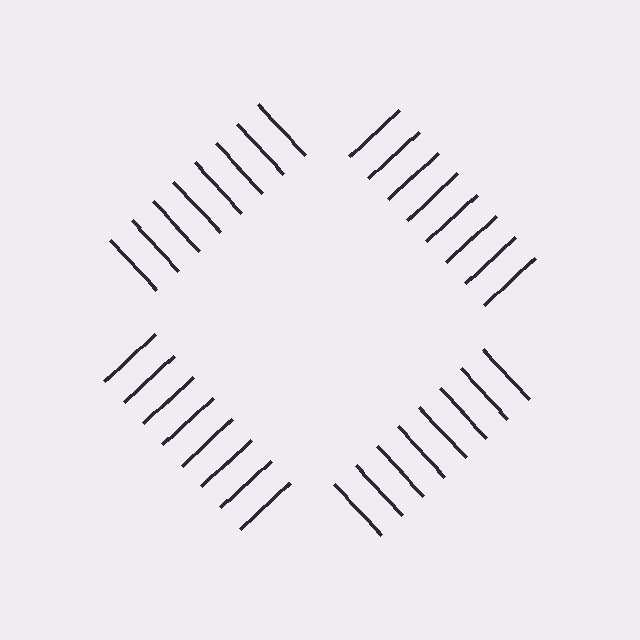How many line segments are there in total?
32 — 8 along each of the 4 edges.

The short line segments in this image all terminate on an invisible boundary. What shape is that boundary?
An illusory square — the line segments terminate on its edges but no continuous stroke is drawn.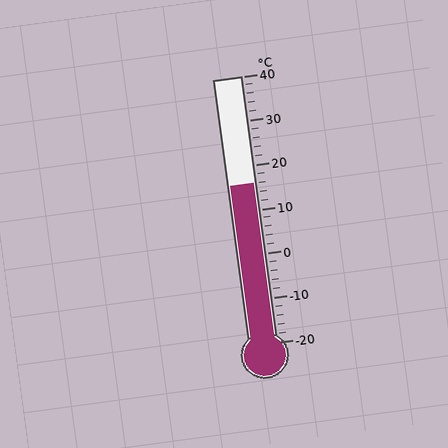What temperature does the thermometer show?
The thermometer shows approximately 16°C.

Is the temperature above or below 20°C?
The temperature is below 20°C.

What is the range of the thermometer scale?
The thermometer scale ranges from -20°C to 40°C.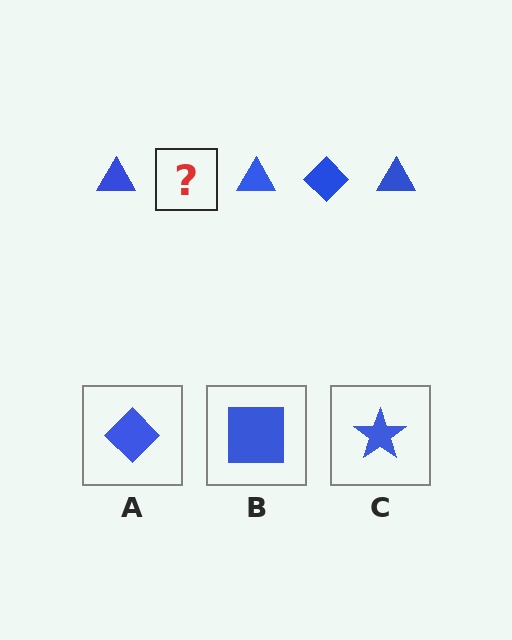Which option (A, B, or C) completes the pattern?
A.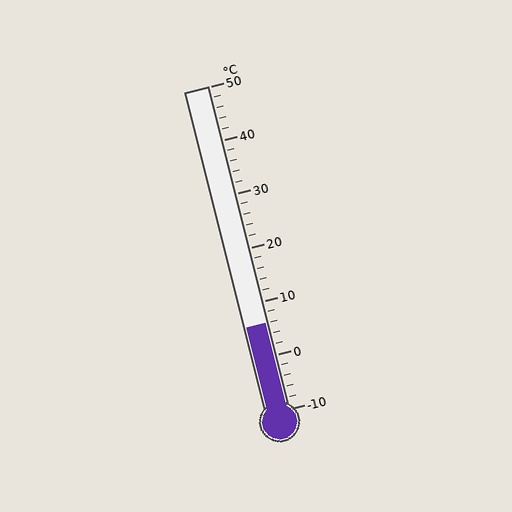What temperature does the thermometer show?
The thermometer shows approximately 6°C.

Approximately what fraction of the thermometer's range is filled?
The thermometer is filled to approximately 25% of its range.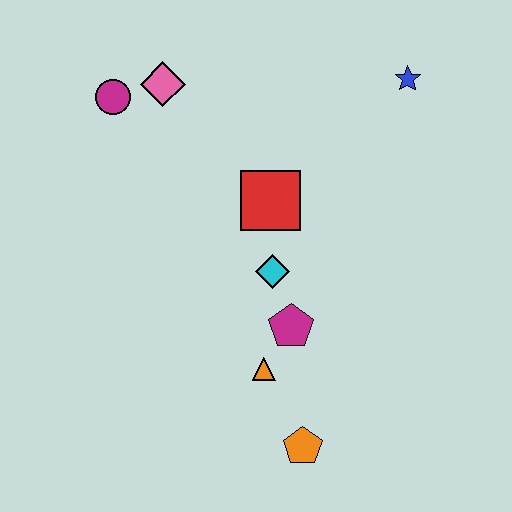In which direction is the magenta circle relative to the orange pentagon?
The magenta circle is above the orange pentagon.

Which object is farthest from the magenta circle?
The orange pentagon is farthest from the magenta circle.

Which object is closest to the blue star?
The red square is closest to the blue star.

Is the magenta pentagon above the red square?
No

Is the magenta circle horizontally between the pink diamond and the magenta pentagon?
No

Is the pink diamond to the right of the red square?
No